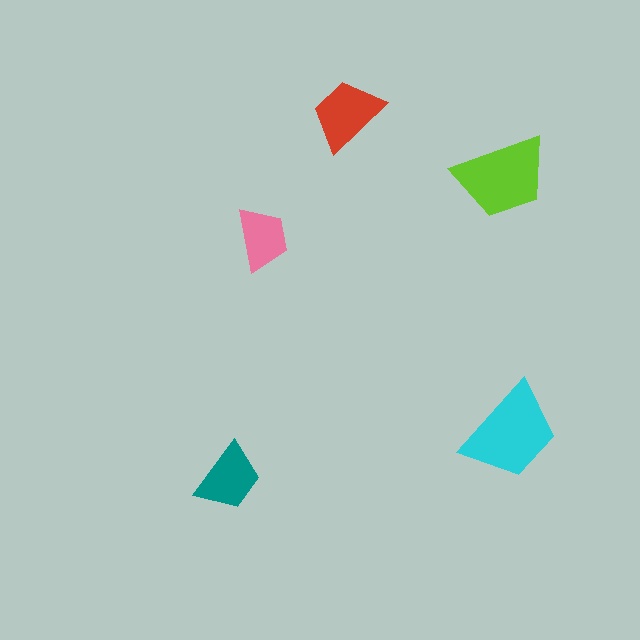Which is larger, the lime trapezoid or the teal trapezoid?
The lime one.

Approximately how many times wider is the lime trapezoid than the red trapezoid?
About 1.5 times wider.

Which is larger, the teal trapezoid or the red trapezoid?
The red one.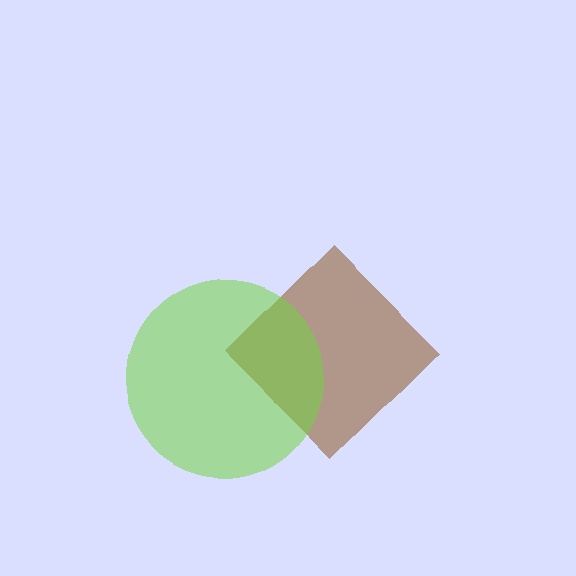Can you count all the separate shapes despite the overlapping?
Yes, there are 2 separate shapes.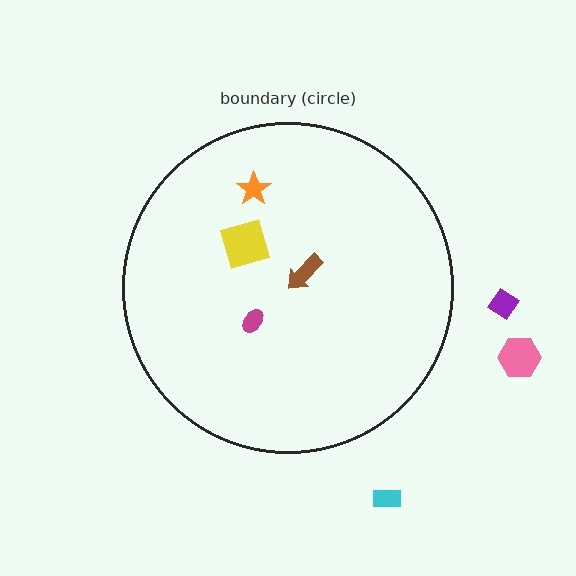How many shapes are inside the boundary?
4 inside, 3 outside.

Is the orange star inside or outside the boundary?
Inside.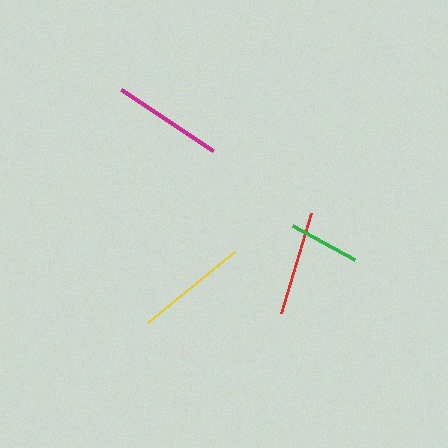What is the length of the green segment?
The green segment is approximately 71 pixels long.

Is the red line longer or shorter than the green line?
The red line is longer than the green line.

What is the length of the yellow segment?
The yellow segment is approximately 112 pixels long.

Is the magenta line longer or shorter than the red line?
The magenta line is longer than the red line.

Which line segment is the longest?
The yellow line is the longest at approximately 112 pixels.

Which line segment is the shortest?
The green line is the shortest at approximately 71 pixels.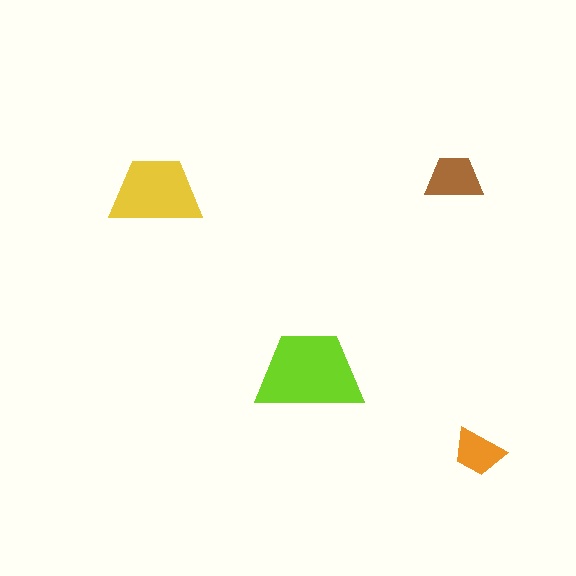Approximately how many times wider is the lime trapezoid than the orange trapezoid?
About 2 times wider.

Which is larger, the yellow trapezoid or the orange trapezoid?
The yellow one.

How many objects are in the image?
There are 4 objects in the image.